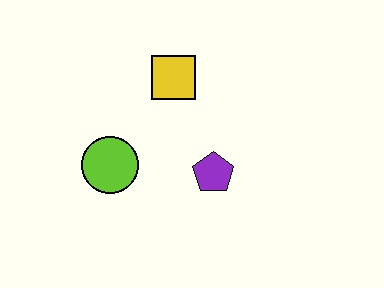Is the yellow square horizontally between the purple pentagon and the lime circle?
Yes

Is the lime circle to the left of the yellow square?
Yes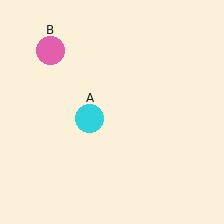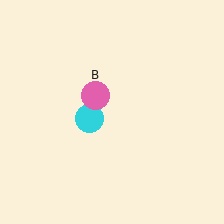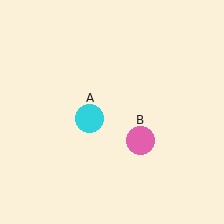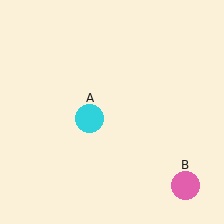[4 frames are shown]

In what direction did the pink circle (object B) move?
The pink circle (object B) moved down and to the right.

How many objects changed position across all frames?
1 object changed position: pink circle (object B).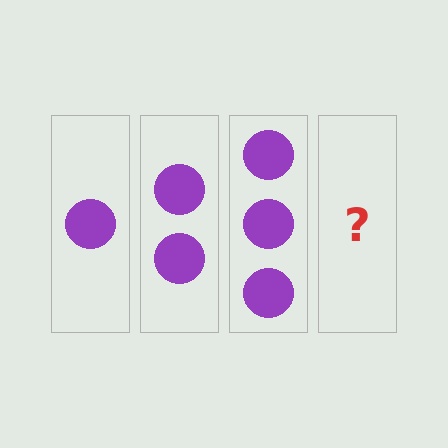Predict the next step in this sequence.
The next step is 4 circles.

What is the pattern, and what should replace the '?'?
The pattern is that each step adds one more circle. The '?' should be 4 circles.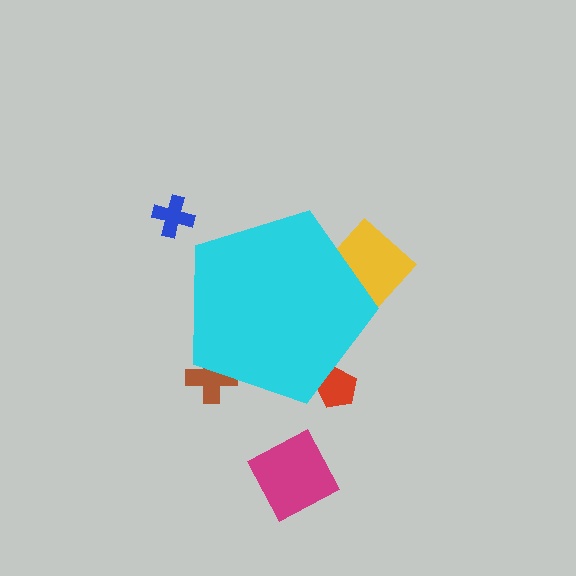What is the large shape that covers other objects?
A cyan pentagon.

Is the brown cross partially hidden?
Yes, the brown cross is partially hidden behind the cyan pentagon.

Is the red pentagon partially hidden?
Yes, the red pentagon is partially hidden behind the cyan pentagon.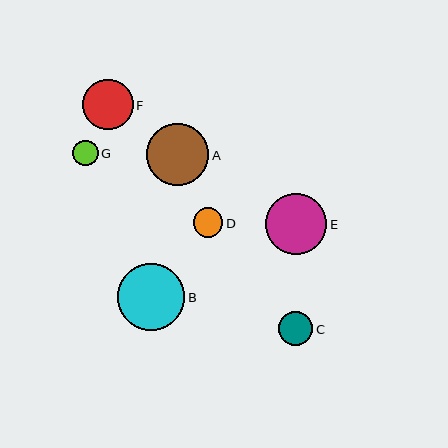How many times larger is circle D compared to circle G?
Circle D is approximately 1.2 times the size of circle G.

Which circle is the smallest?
Circle G is the smallest with a size of approximately 25 pixels.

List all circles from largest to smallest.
From largest to smallest: B, A, E, F, C, D, G.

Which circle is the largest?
Circle B is the largest with a size of approximately 67 pixels.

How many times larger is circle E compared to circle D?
Circle E is approximately 2.1 times the size of circle D.